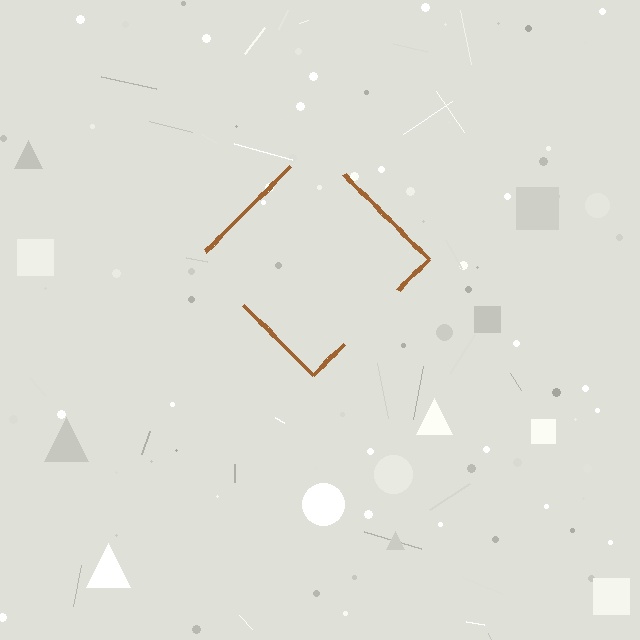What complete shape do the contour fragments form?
The contour fragments form a diamond.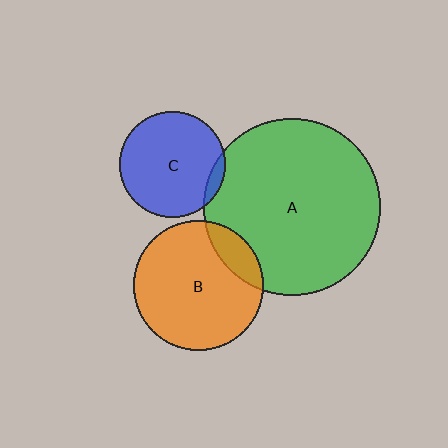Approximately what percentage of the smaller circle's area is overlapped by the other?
Approximately 15%.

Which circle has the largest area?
Circle A (green).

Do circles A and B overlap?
Yes.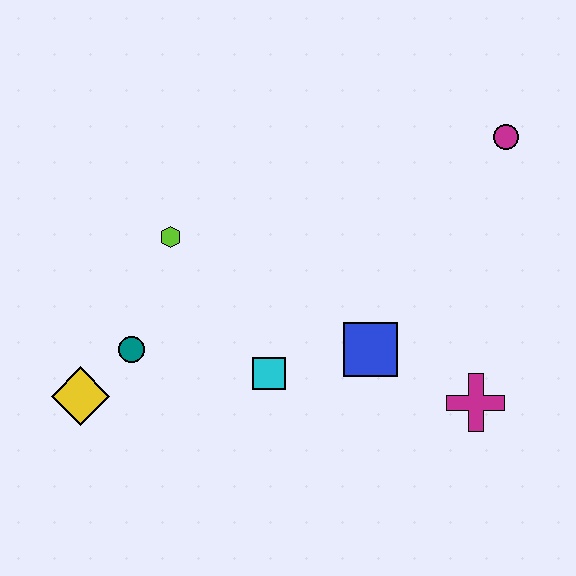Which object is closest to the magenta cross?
The blue square is closest to the magenta cross.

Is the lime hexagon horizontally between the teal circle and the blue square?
Yes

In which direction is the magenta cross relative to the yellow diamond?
The magenta cross is to the right of the yellow diamond.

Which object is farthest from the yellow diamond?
The magenta circle is farthest from the yellow diamond.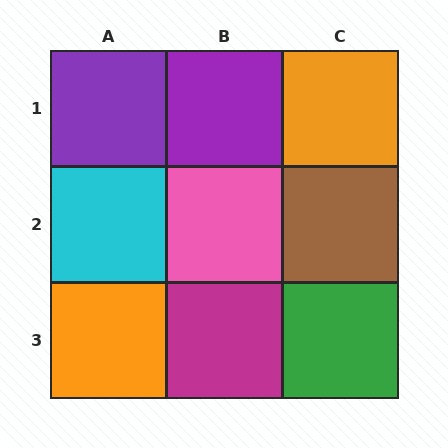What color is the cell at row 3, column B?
Magenta.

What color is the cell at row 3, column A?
Orange.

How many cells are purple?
2 cells are purple.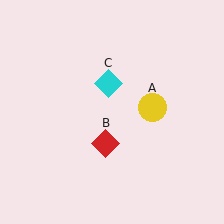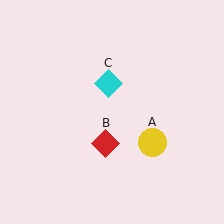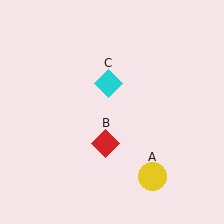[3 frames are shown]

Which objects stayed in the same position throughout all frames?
Red diamond (object B) and cyan diamond (object C) remained stationary.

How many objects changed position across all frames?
1 object changed position: yellow circle (object A).